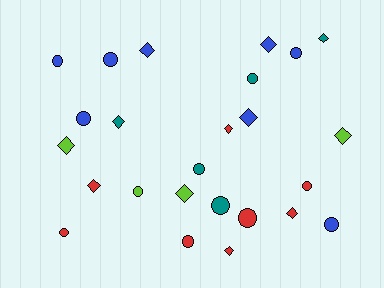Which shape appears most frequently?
Circle, with 13 objects.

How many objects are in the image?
There are 25 objects.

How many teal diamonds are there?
There are 2 teal diamonds.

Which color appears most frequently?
Red, with 8 objects.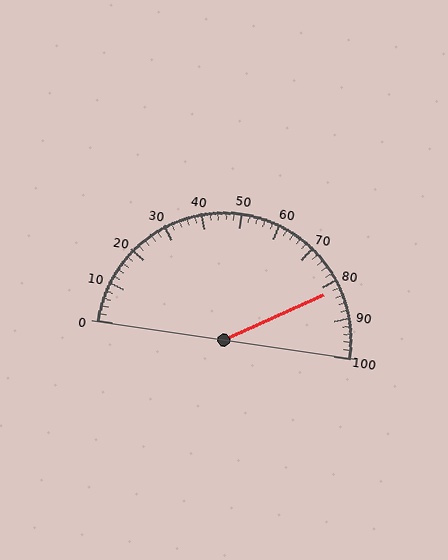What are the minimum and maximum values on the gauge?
The gauge ranges from 0 to 100.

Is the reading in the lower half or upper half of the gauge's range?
The reading is in the upper half of the range (0 to 100).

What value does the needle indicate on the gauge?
The needle indicates approximately 82.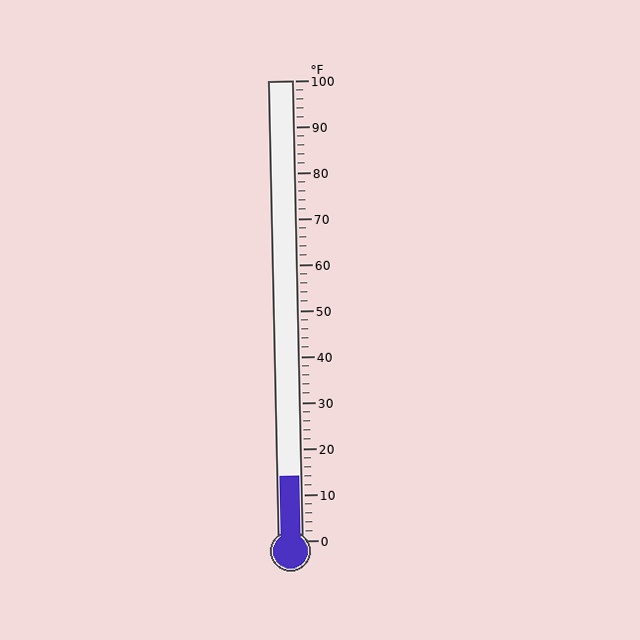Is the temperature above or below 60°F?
The temperature is below 60°F.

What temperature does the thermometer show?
The thermometer shows approximately 14°F.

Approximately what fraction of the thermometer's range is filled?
The thermometer is filled to approximately 15% of its range.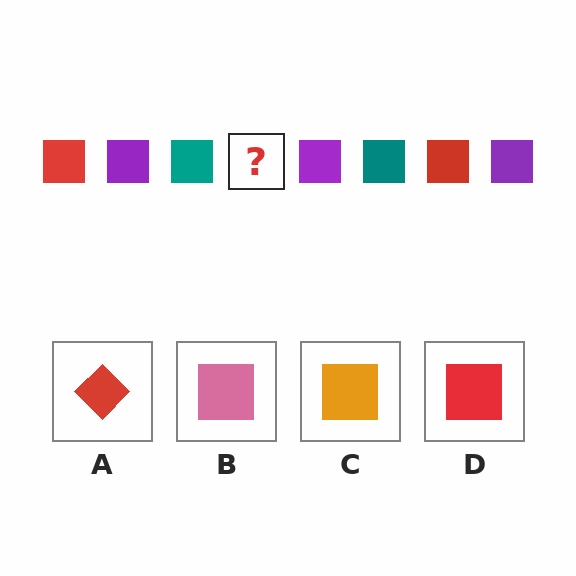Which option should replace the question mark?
Option D.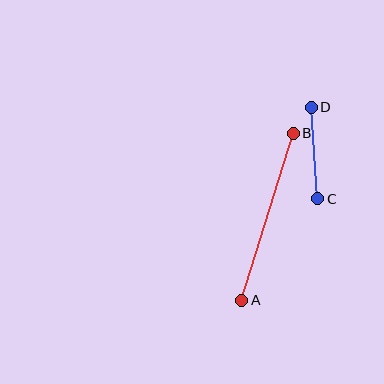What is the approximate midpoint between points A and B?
The midpoint is at approximately (268, 217) pixels.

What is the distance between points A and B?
The distance is approximately 175 pixels.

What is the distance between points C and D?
The distance is approximately 92 pixels.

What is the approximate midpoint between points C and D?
The midpoint is at approximately (315, 153) pixels.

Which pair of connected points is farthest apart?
Points A and B are farthest apart.